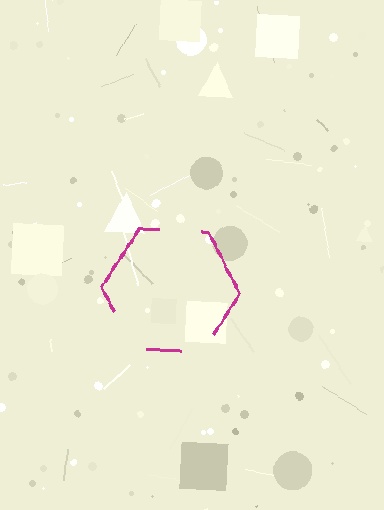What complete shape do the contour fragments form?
The contour fragments form a hexagon.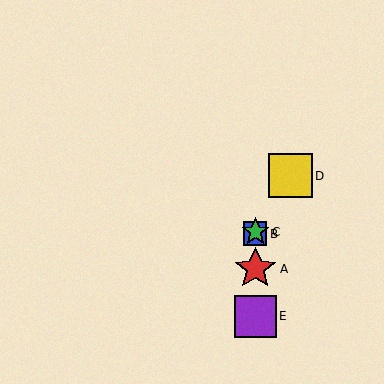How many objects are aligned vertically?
4 objects (A, B, C, E) are aligned vertically.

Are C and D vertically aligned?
No, C is at x≈255 and D is at x≈290.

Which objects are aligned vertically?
Objects A, B, C, E are aligned vertically.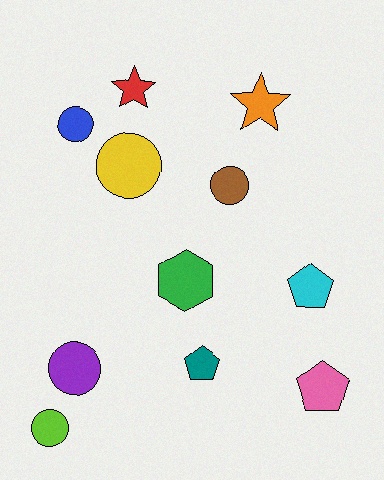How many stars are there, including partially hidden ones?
There are 2 stars.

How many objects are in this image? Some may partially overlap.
There are 11 objects.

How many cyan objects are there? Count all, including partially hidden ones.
There is 1 cyan object.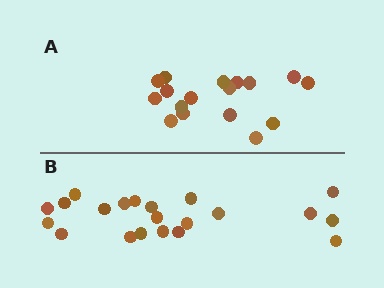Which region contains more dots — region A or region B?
Region B (the bottom region) has more dots.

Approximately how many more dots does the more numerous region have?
Region B has about 4 more dots than region A.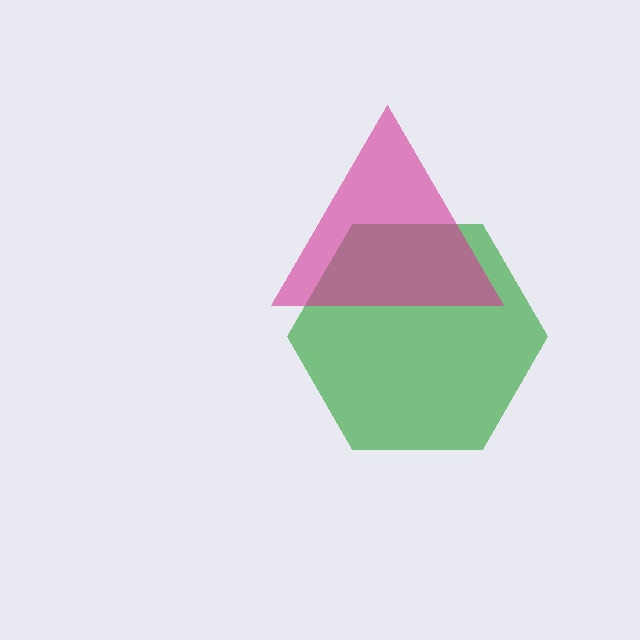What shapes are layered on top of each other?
The layered shapes are: a green hexagon, a magenta triangle.